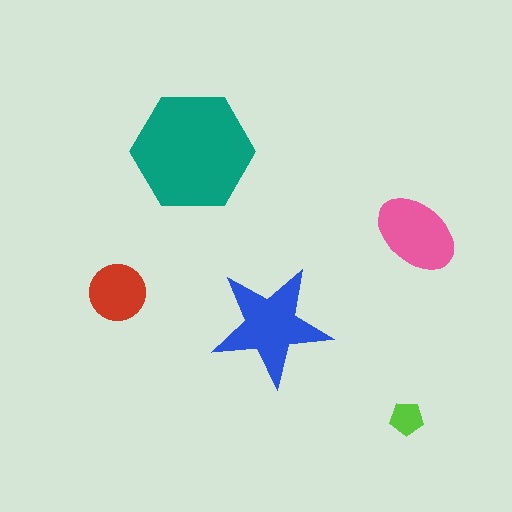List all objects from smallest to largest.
The lime pentagon, the red circle, the pink ellipse, the blue star, the teal hexagon.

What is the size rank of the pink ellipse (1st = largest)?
3rd.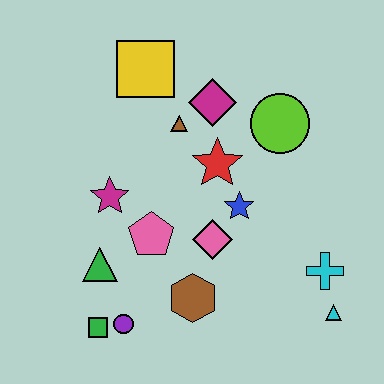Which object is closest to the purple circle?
The green square is closest to the purple circle.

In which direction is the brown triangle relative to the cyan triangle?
The brown triangle is above the cyan triangle.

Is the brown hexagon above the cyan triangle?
Yes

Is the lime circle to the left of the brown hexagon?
No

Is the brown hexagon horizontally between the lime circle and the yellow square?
Yes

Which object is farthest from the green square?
The lime circle is farthest from the green square.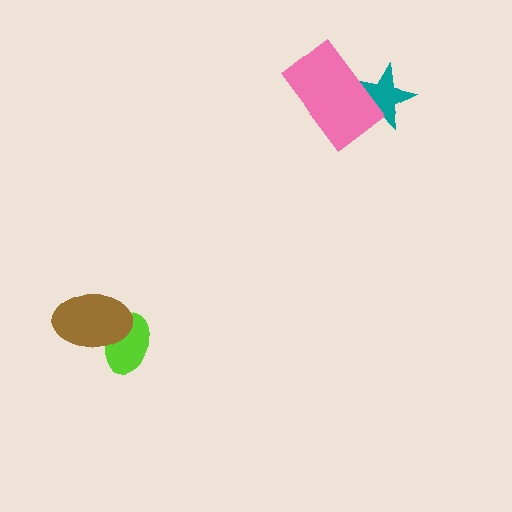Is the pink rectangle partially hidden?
No, no other shape covers it.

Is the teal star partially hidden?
Yes, it is partially covered by another shape.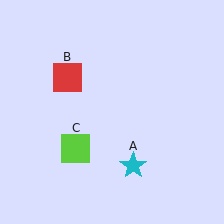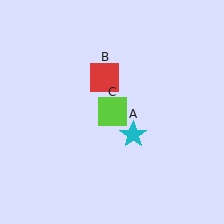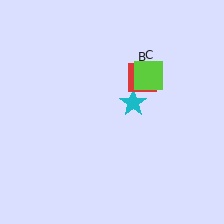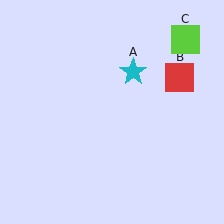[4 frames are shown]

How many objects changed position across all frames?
3 objects changed position: cyan star (object A), red square (object B), lime square (object C).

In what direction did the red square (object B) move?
The red square (object B) moved right.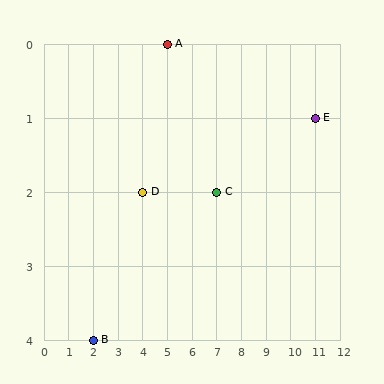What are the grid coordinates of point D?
Point D is at grid coordinates (4, 2).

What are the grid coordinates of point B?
Point B is at grid coordinates (2, 4).